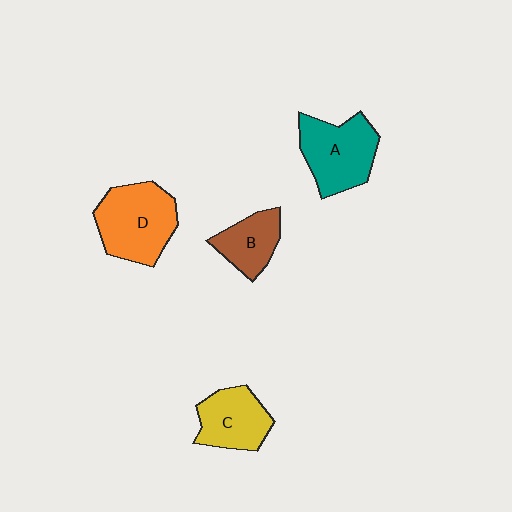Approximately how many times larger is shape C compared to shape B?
Approximately 1.2 times.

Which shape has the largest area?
Shape D (orange).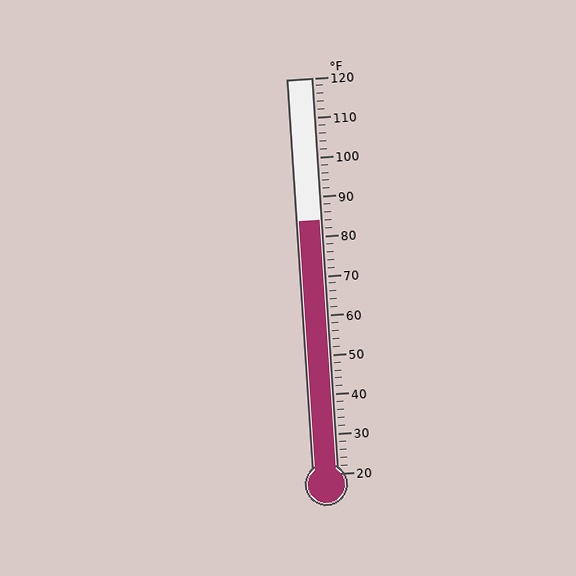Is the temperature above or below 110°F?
The temperature is below 110°F.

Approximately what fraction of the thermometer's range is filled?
The thermometer is filled to approximately 65% of its range.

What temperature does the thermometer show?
The thermometer shows approximately 84°F.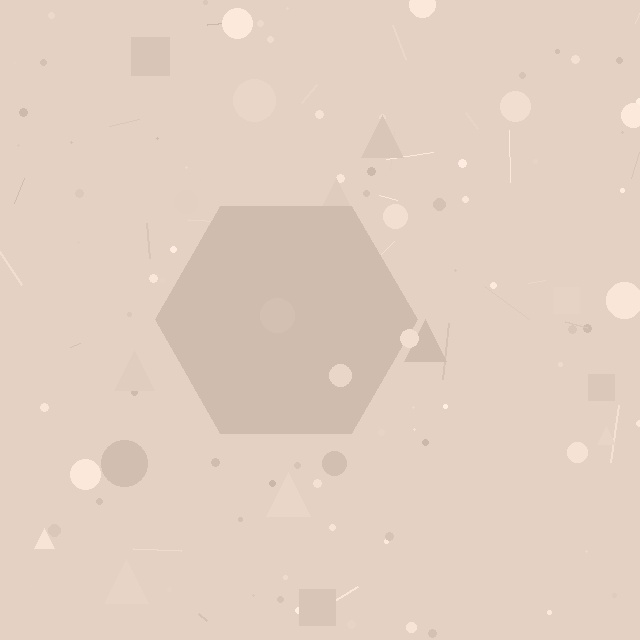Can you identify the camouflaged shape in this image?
The camouflaged shape is a hexagon.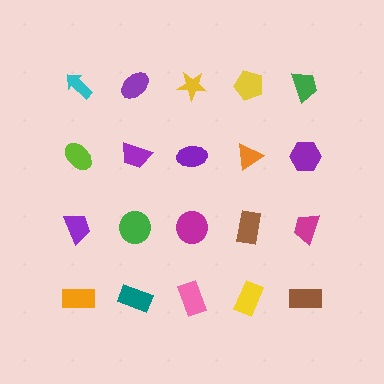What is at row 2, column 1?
A lime ellipse.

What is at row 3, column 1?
A purple trapezoid.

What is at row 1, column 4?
A yellow pentagon.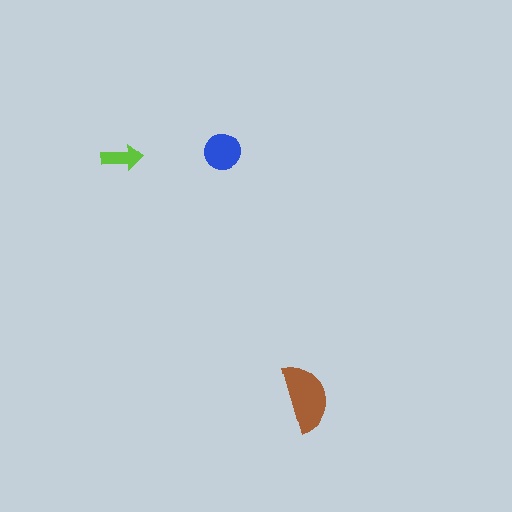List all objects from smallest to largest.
The lime arrow, the blue circle, the brown semicircle.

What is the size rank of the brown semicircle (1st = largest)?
1st.